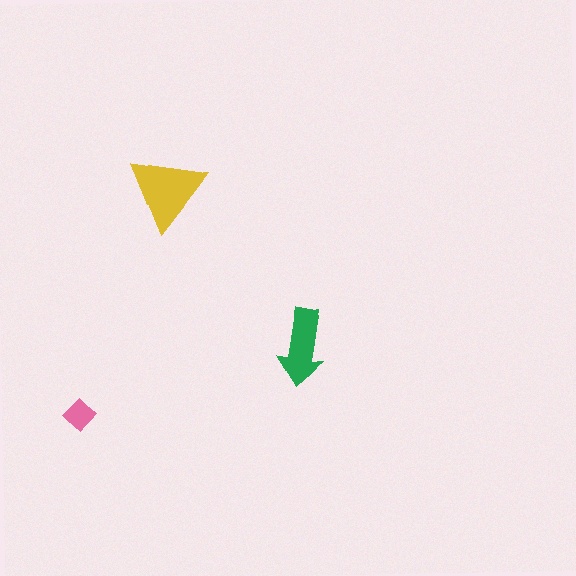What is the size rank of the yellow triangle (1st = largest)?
1st.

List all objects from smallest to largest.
The pink diamond, the green arrow, the yellow triangle.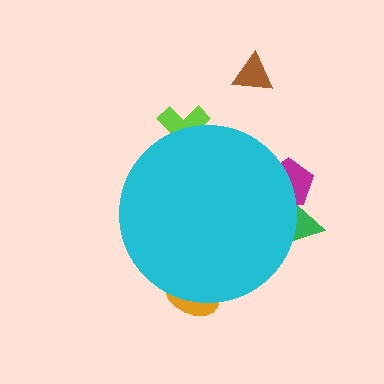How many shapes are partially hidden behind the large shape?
4 shapes are partially hidden.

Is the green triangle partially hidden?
Yes, the green triangle is partially hidden behind the cyan circle.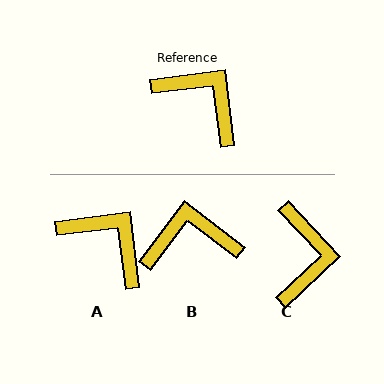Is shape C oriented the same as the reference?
No, it is off by about 54 degrees.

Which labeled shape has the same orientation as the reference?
A.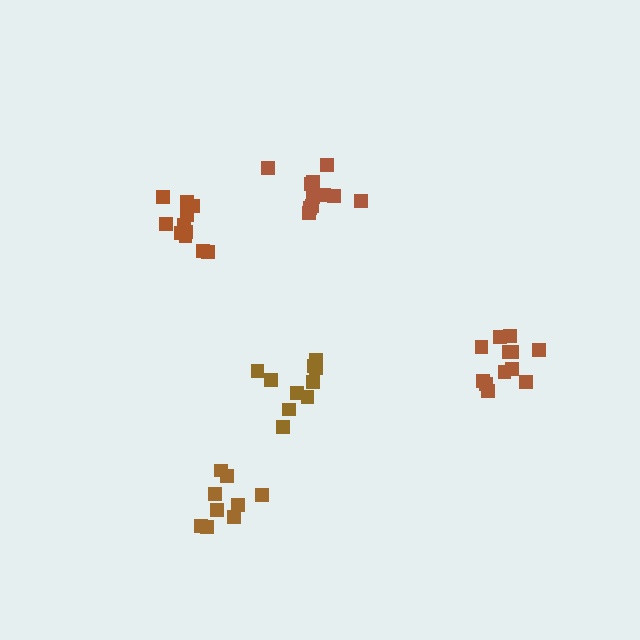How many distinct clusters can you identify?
There are 5 distinct clusters.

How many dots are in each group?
Group 1: 9 dots, Group 2: 11 dots, Group 3: 11 dots, Group 4: 12 dots, Group 5: 10 dots (53 total).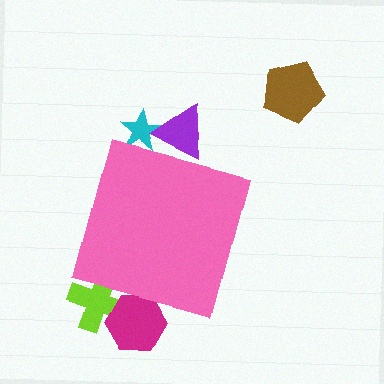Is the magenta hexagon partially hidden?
Yes, the magenta hexagon is partially hidden behind the pink square.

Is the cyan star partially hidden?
Yes, the cyan star is partially hidden behind the pink square.